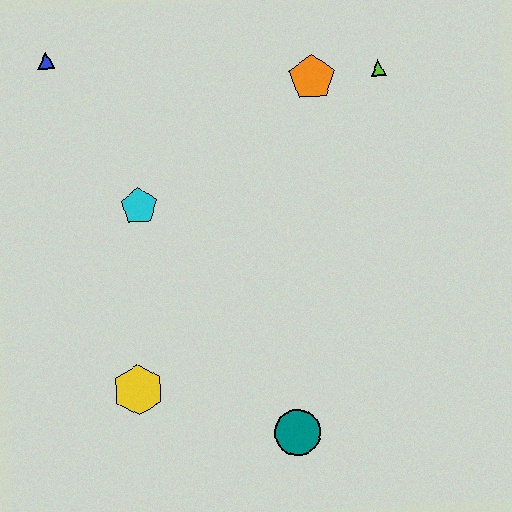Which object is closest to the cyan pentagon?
The blue triangle is closest to the cyan pentagon.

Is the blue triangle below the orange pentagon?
No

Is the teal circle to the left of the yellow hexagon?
No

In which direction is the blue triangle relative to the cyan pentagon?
The blue triangle is above the cyan pentagon.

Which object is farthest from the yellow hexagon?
The lime triangle is farthest from the yellow hexagon.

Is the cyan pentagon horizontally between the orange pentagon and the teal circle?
No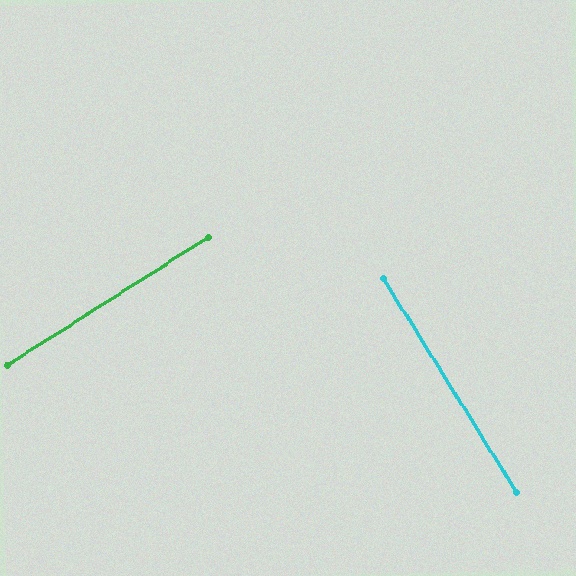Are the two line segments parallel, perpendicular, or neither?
Perpendicular — they meet at approximately 90°.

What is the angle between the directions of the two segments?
Approximately 90 degrees.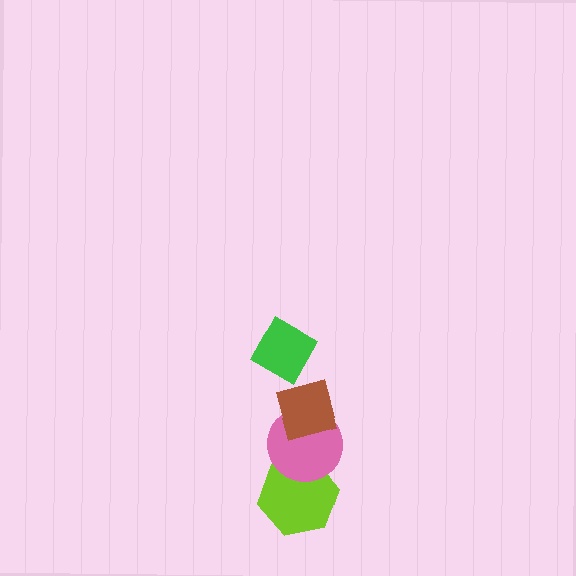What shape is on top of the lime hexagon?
The pink circle is on top of the lime hexagon.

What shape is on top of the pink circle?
The brown square is on top of the pink circle.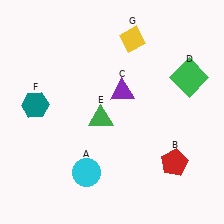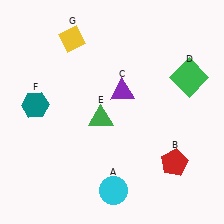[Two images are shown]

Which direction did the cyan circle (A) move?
The cyan circle (A) moved right.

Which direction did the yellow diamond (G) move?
The yellow diamond (G) moved left.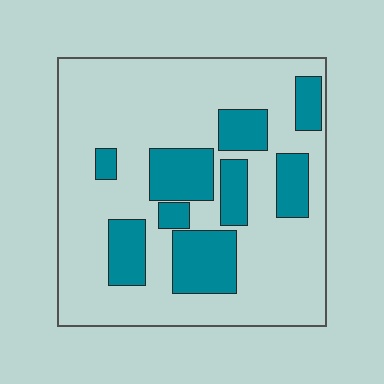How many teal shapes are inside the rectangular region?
9.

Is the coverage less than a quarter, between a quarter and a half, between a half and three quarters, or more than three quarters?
Between a quarter and a half.